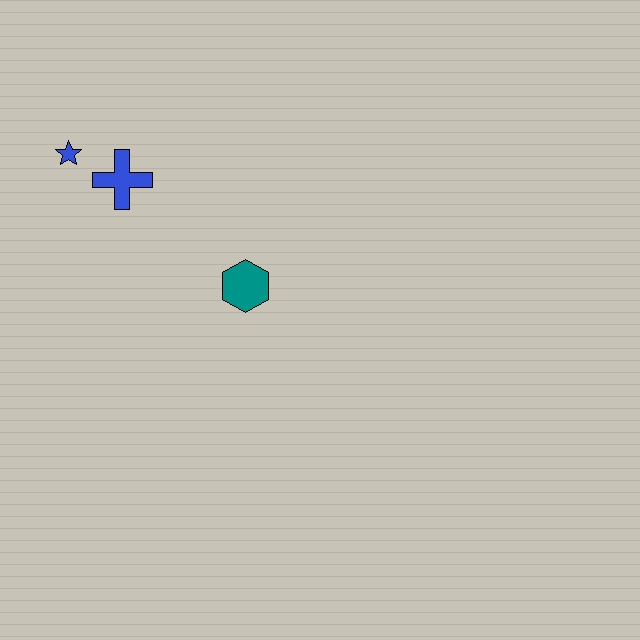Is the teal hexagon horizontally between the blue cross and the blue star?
No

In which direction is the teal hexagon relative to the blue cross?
The teal hexagon is to the right of the blue cross.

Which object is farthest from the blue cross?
The teal hexagon is farthest from the blue cross.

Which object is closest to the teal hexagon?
The blue cross is closest to the teal hexagon.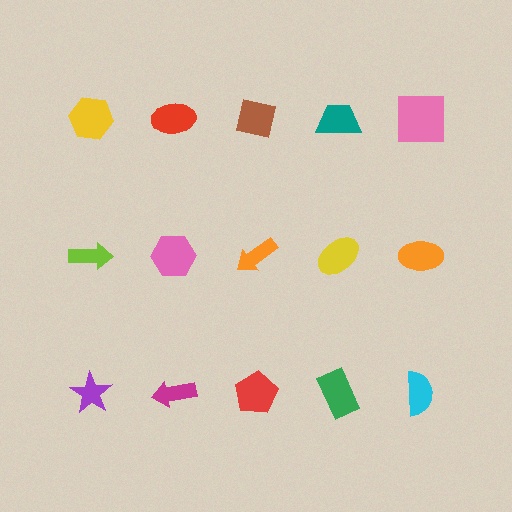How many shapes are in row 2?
5 shapes.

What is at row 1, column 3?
A brown square.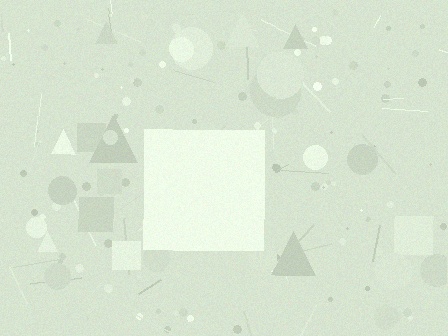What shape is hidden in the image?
A square is hidden in the image.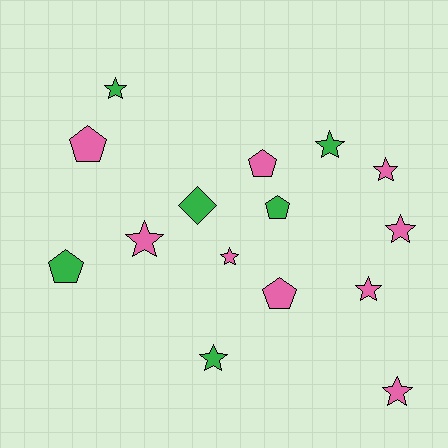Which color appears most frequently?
Pink, with 9 objects.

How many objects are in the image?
There are 15 objects.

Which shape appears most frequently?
Star, with 9 objects.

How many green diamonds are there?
There is 1 green diamond.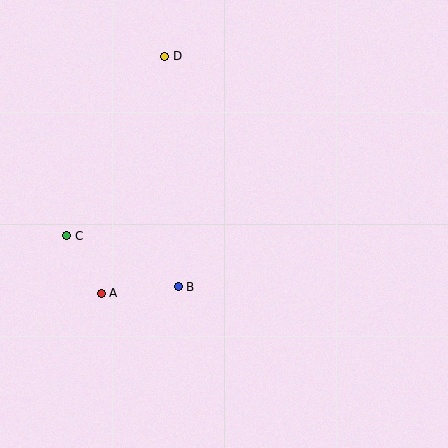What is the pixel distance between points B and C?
The distance between B and C is 123 pixels.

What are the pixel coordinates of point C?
Point C is at (67, 236).